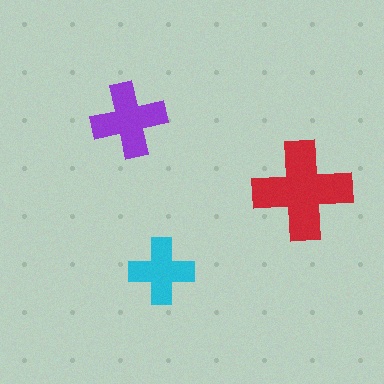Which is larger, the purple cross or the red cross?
The red one.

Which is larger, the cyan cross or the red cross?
The red one.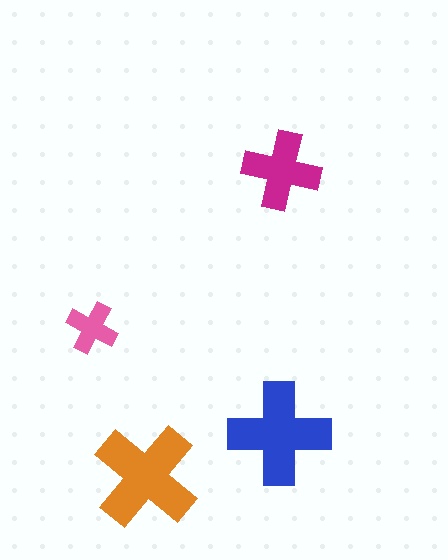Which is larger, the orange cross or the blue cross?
The orange one.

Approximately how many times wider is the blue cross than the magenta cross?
About 1.5 times wider.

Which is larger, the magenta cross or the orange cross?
The orange one.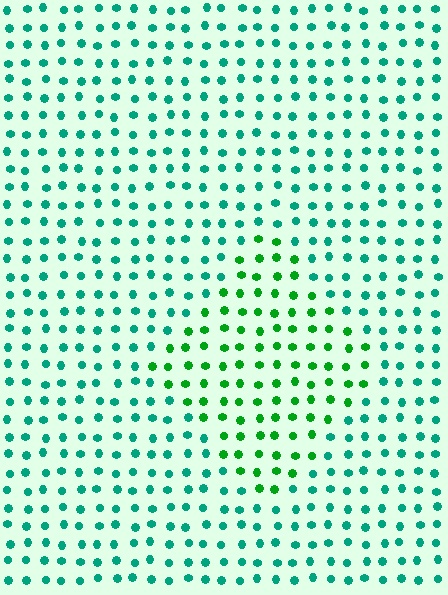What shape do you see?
I see a diamond.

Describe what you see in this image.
The image is filled with small teal elements in a uniform arrangement. A diamond-shaped region is visible where the elements are tinted to a slightly different hue, forming a subtle color boundary.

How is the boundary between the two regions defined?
The boundary is defined purely by a slight shift in hue (about 39 degrees). Spacing, size, and orientation are identical on both sides.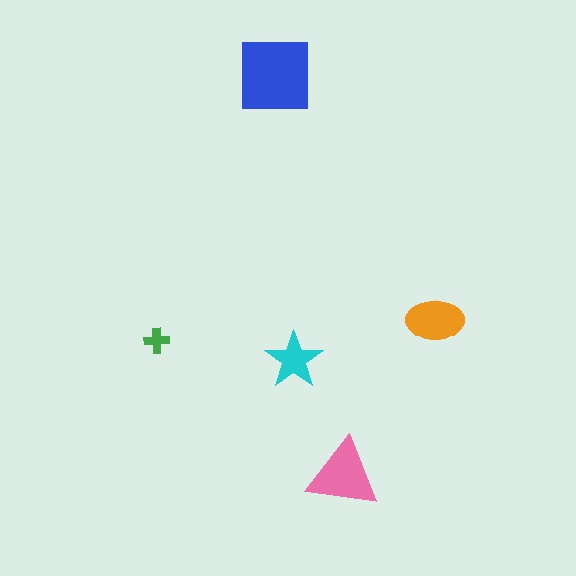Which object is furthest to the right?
The orange ellipse is rightmost.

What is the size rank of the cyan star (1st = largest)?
4th.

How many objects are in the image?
There are 5 objects in the image.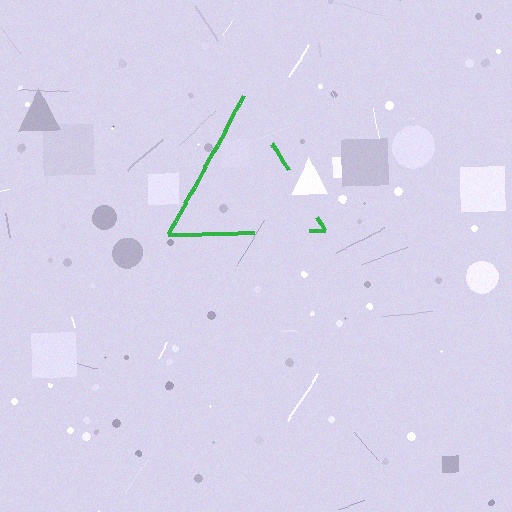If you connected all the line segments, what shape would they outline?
They would outline a triangle.